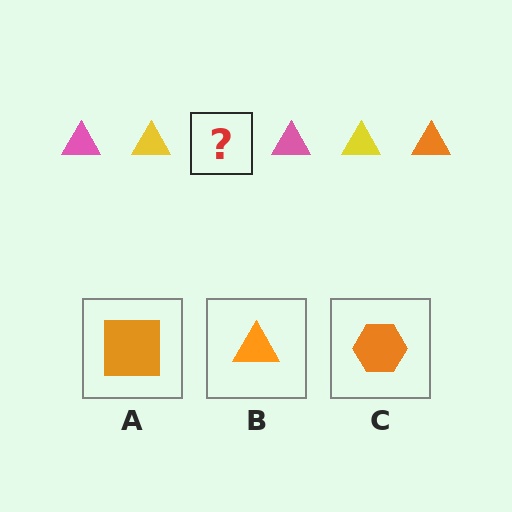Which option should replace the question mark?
Option B.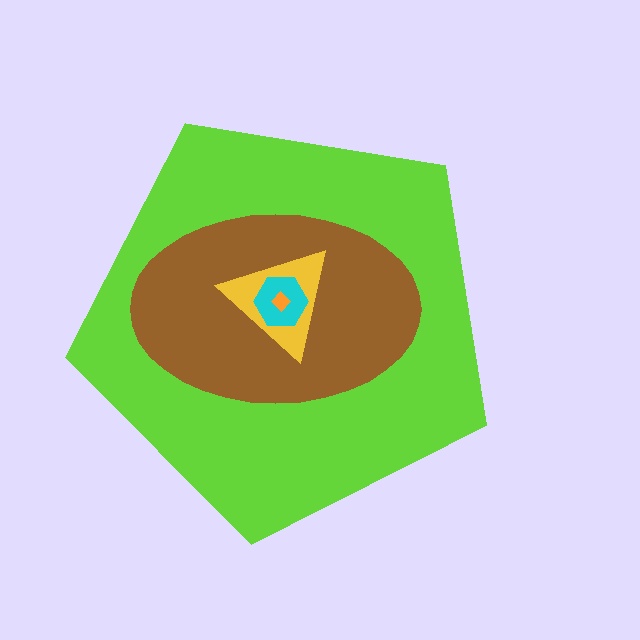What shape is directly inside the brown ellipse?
The yellow triangle.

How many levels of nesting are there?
5.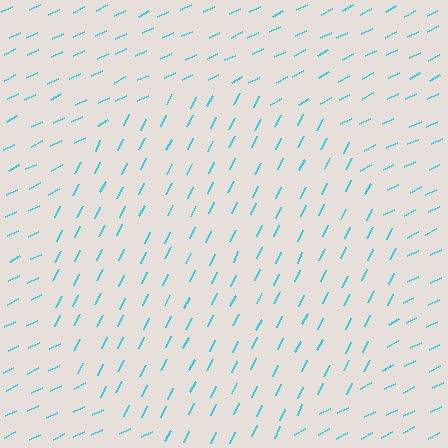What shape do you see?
I see a circle.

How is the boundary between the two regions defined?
The boundary is defined purely by a change in line orientation (approximately 38 degrees difference). All lines are the same color and thickness.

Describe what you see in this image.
The image is filled with small cyan line segments. A circle region in the image has lines oriented differently from the surrounding lines, creating a visible texture boundary.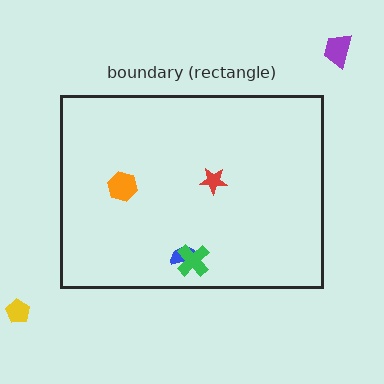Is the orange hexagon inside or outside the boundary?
Inside.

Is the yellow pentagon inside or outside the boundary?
Outside.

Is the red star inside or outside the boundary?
Inside.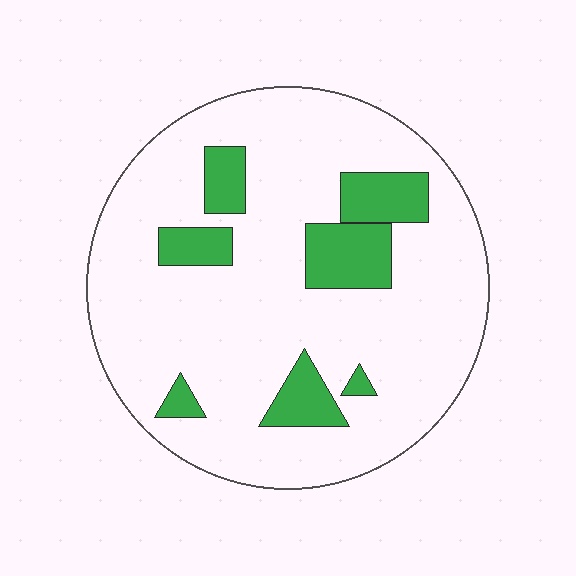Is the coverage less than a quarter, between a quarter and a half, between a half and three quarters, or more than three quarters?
Less than a quarter.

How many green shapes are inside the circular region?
7.